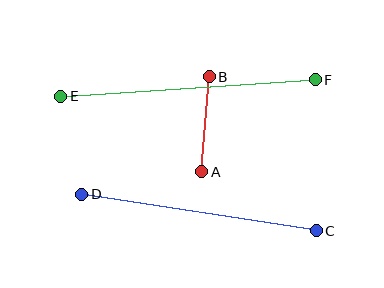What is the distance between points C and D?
The distance is approximately 238 pixels.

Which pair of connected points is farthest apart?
Points E and F are farthest apart.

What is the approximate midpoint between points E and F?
The midpoint is at approximately (188, 88) pixels.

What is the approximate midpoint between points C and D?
The midpoint is at approximately (199, 212) pixels.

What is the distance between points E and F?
The distance is approximately 255 pixels.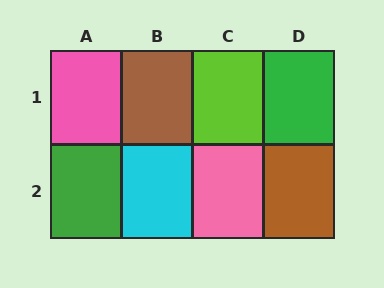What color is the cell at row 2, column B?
Cyan.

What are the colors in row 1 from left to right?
Pink, brown, lime, green.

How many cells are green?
2 cells are green.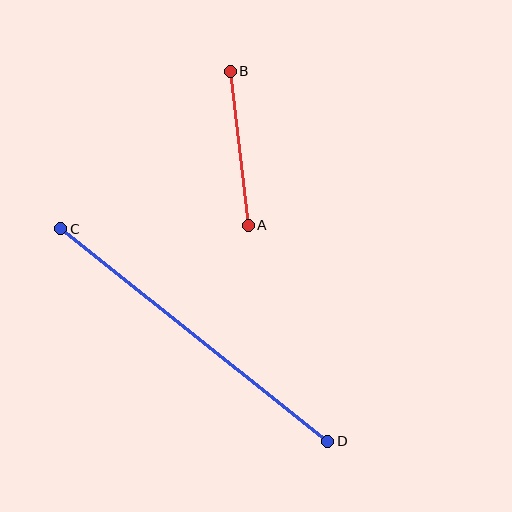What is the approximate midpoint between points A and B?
The midpoint is at approximately (239, 148) pixels.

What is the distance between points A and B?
The distance is approximately 155 pixels.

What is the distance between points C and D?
The distance is approximately 341 pixels.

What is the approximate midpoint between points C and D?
The midpoint is at approximately (194, 335) pixels.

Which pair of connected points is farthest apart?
Points C and D are farthest apart.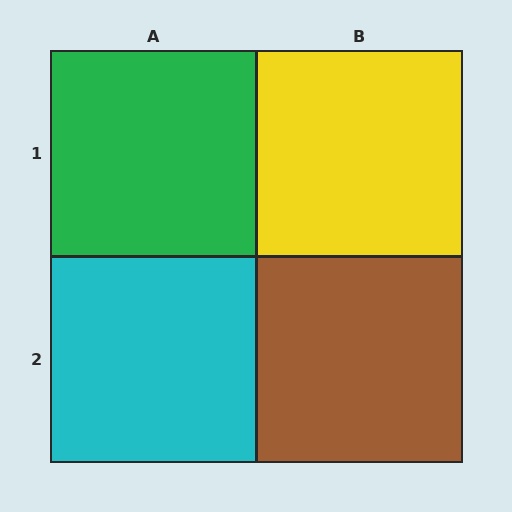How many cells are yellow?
1 cell is yellow.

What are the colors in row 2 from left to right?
Cyan, brown.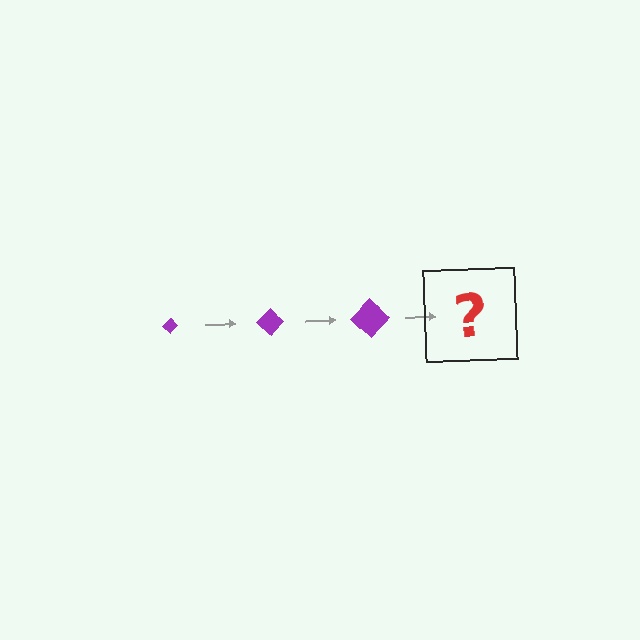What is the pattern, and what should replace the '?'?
The pattern is that the diamond gets progressively larger each step. The '?' should be a purple diamond, larger than the previous one.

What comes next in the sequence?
The next element should be a purple diamond, larger than the previous one.